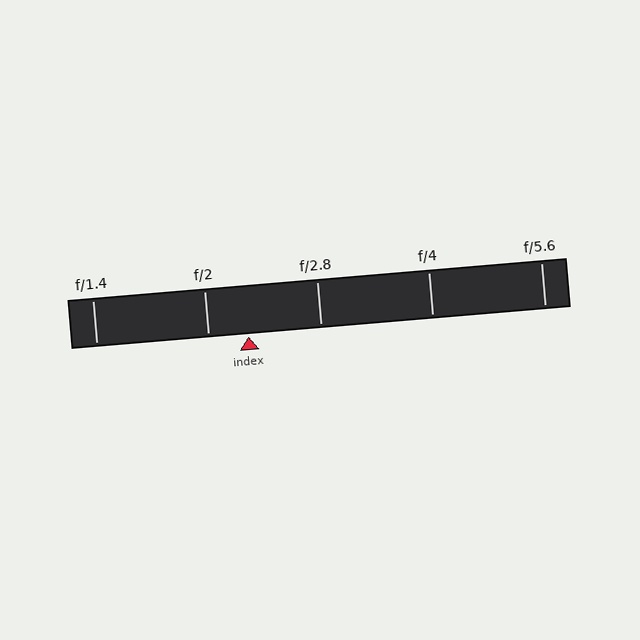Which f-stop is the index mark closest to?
The index mark is closest to f/2.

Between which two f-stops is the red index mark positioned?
The index mark is between f/2 and f/2.8.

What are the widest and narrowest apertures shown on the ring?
The widest aperture shown is f/1.4 and the narrowest is f/5.6.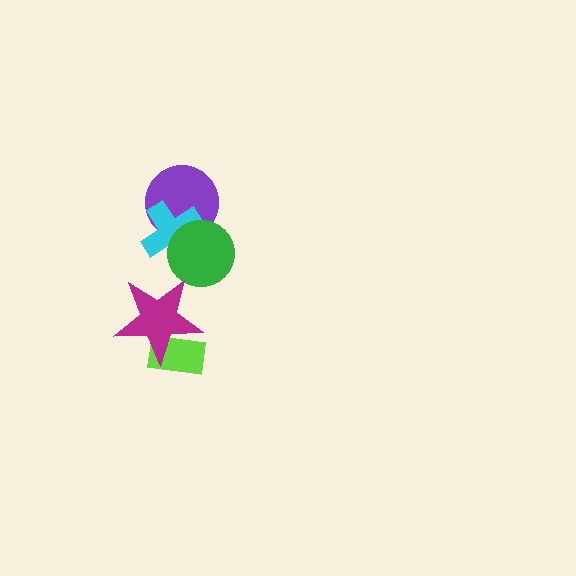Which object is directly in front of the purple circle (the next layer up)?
The cyan cross is directly in front of the purple circle.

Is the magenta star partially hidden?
No, no other shape covers it.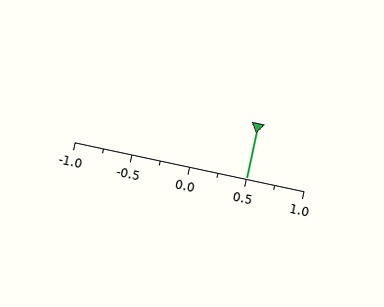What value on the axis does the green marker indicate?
The marker indicates approximately 0.5.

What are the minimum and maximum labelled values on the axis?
The axis runs from -1.0 to 1.0.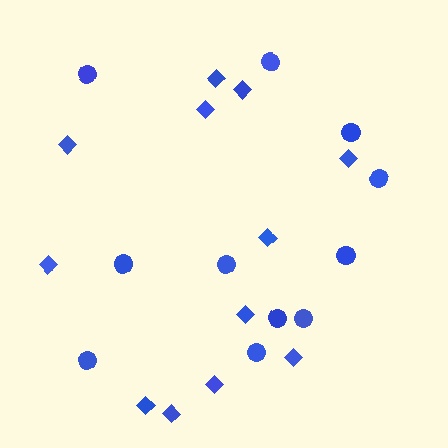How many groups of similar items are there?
There are 2 groups: one group of diamonds (12) and one group of circles (11).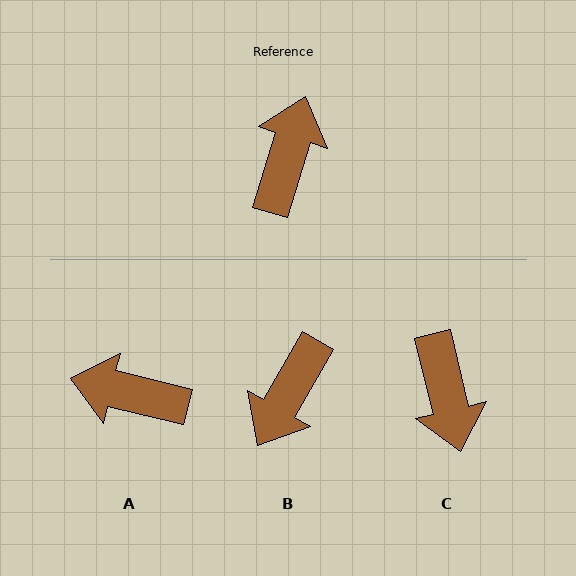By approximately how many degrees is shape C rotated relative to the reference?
Approximately 149 degrees clockwise.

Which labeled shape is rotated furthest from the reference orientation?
B, about 167 degrees away.